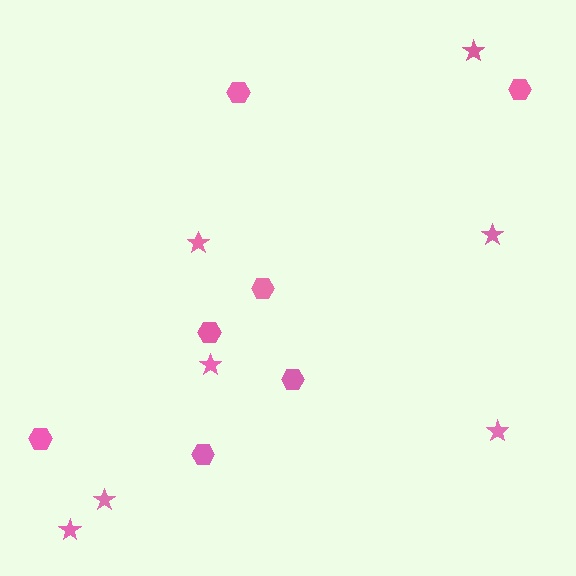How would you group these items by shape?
There are 2 groups: one group of stars (7) and one group of hexagons (7).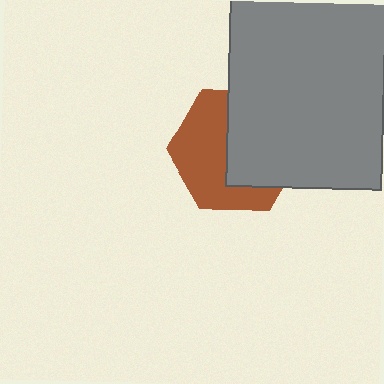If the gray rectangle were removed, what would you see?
You would see the complete brown hexagon.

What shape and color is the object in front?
The object in front is a gray rectangle.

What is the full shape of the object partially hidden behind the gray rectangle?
The partially hidden object is a brown hexagon.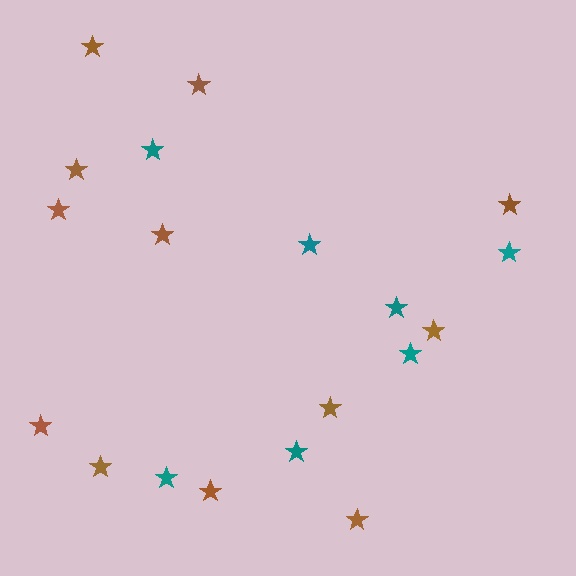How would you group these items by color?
There are 2 groups: one group of teal stars (7) and one group of brown stars (12).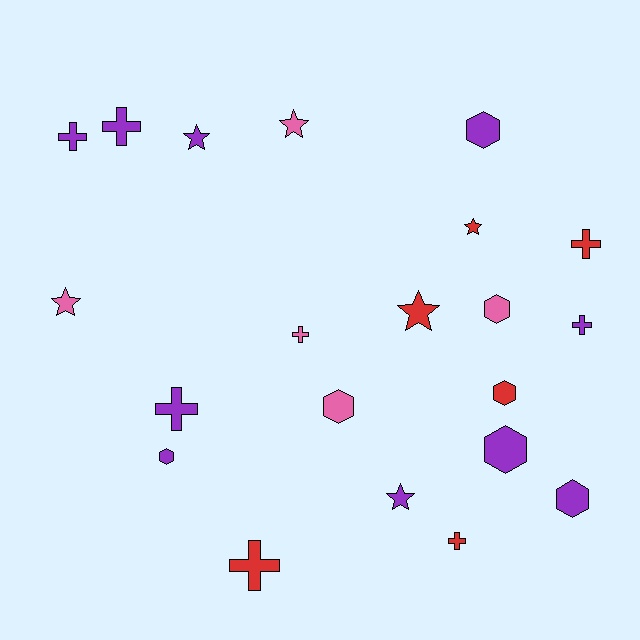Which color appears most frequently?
Purple, with 10 objects.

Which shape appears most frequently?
Cross, with 8 objects.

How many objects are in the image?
There are 21 objects.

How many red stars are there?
There are 2 red stars.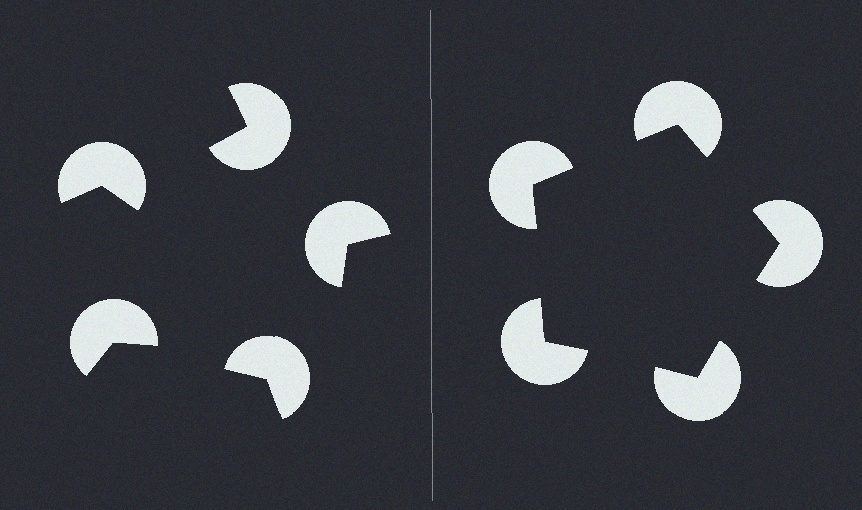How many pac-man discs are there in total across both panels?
10 — 5 on each side.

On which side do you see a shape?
An illusory pentagon appears on the right side. On the left side the wedge cuts are rotated, so no coherent shape forms.